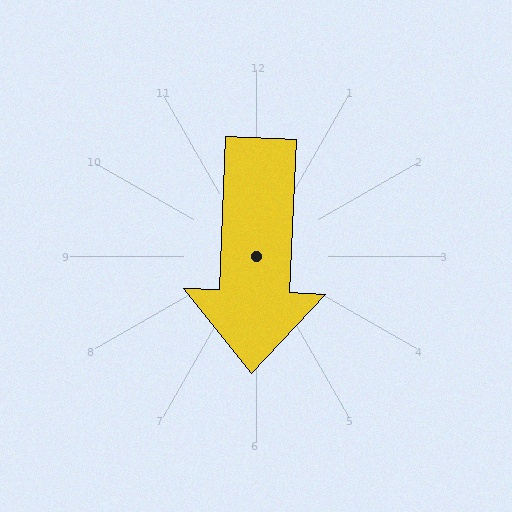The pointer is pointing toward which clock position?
Roughly 6 o'clock.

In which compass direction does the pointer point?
South.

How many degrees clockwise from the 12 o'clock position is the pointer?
Approximately 182 degrees.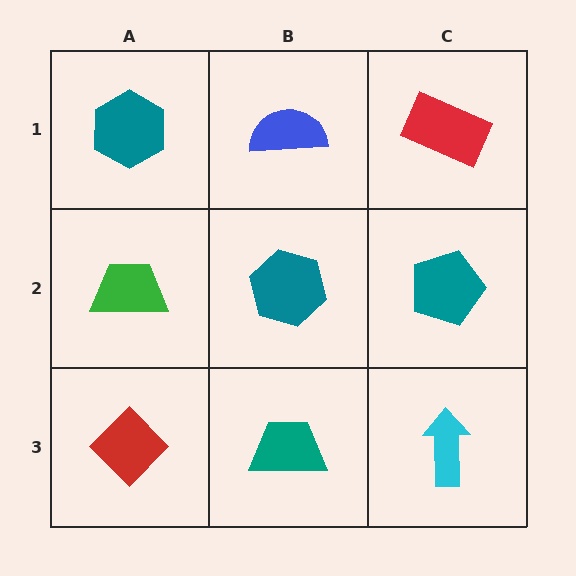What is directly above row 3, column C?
A teal pentagon.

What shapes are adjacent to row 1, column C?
A teal pentagon (row 2, column C), a blue semicircle (row 1, column B).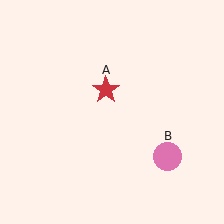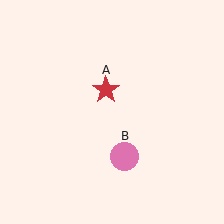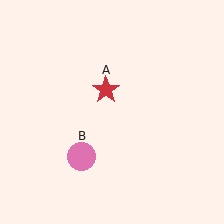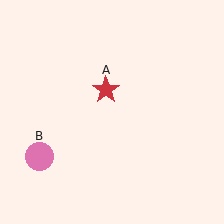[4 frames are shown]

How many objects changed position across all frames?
1 object changed position: pink circle (object B).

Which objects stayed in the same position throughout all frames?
Red star (object A) remained stationary.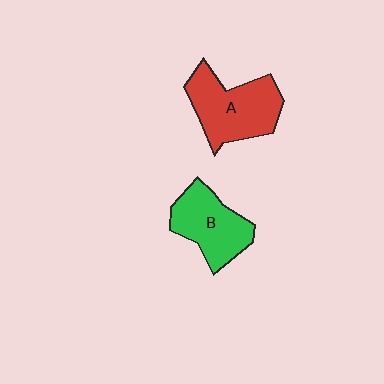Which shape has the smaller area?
Shape B (green).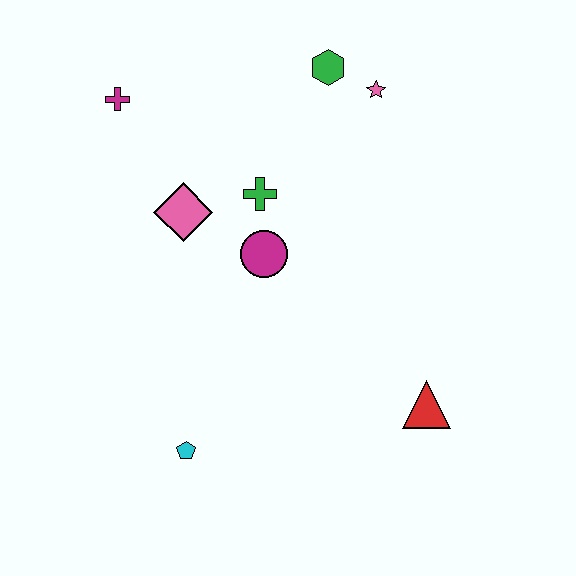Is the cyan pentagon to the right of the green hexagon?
No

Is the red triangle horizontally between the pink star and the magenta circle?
No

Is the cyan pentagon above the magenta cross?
No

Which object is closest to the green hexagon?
The pink star is closest to the green hexagon.